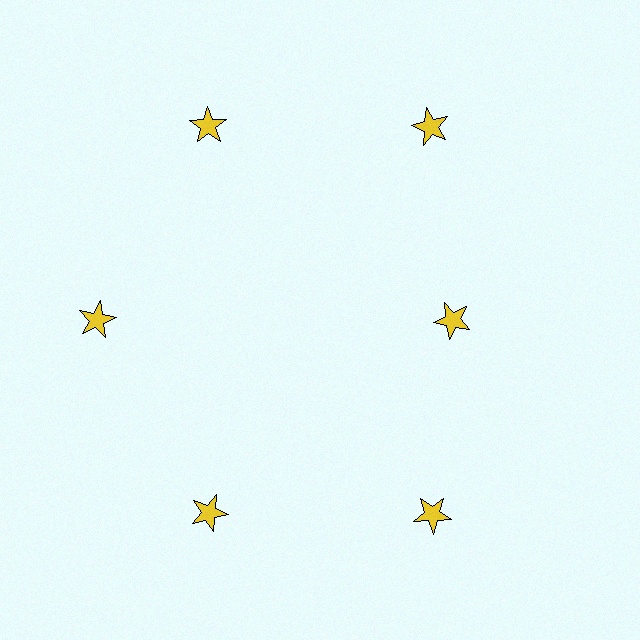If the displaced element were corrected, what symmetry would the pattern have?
It would have 6-fold rotational symmetry — the pattern would map onto itself every 60 degrees.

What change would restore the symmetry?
The symmetry would be restored by moving it outward, back onto the ring so that all 6 stars sit at equal angles and equal distance from the center.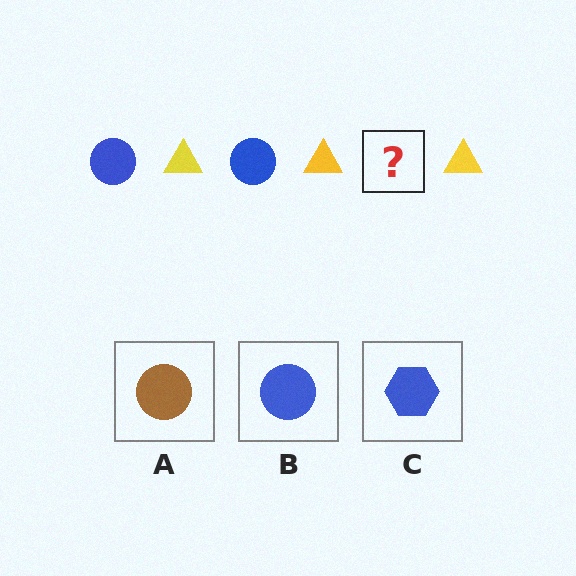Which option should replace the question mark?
Option B.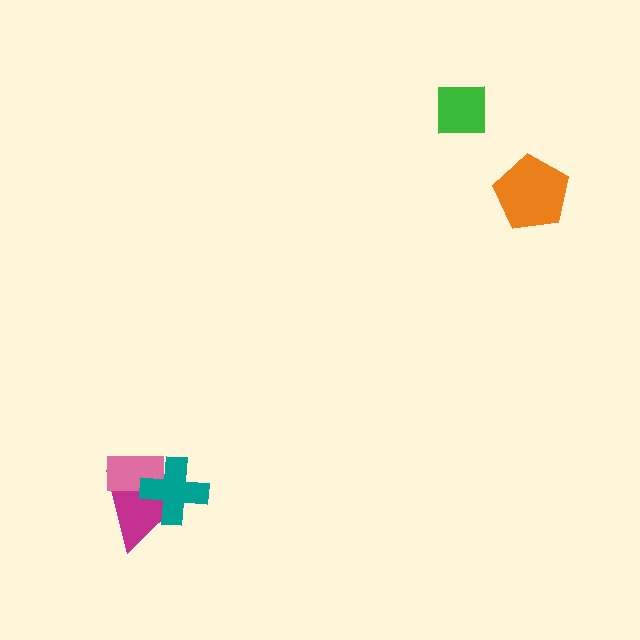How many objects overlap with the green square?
0 objects overlap with the green square.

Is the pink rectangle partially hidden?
Yes, it is partially covered by another shape.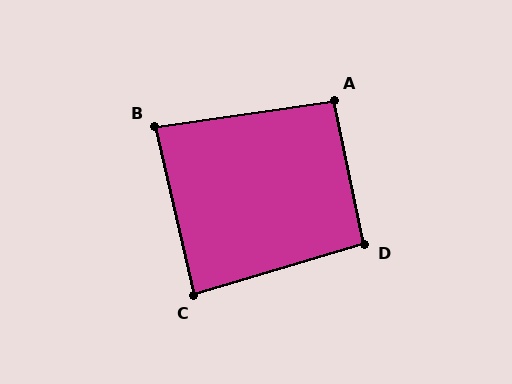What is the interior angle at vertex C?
Approximately 86 degrees (approximately right).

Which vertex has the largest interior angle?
D, at approximately 95 degrees.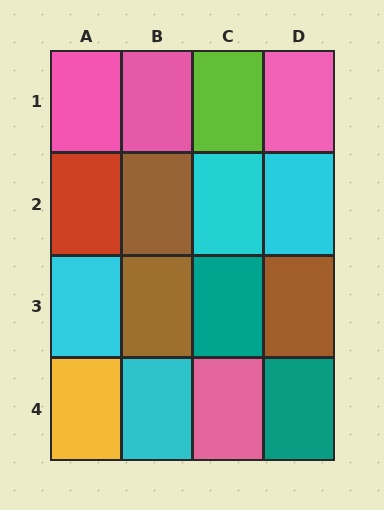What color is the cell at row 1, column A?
Pink.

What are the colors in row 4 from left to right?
Yellow, cyan, pink, teal.